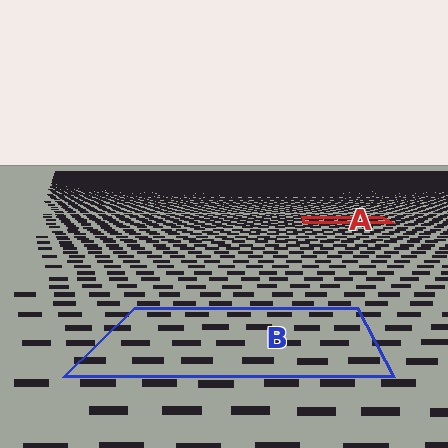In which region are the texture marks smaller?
The texture marks are smaller in region A, because it is farther away.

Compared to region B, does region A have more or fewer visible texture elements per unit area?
Region A has more texture elements per unit area — they are packed more densely because it is farther away.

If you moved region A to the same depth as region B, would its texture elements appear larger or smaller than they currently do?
They would appear larger. At a closer depth, the same texture elements are projected at a bigger on-screen size.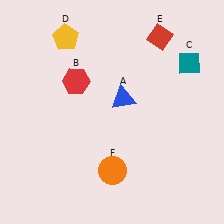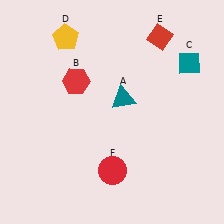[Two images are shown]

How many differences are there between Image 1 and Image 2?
There are 2 differences between the two images.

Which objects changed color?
A changed from blue to teal. F changed from orange to red.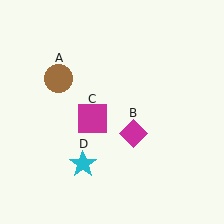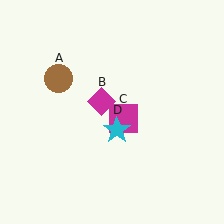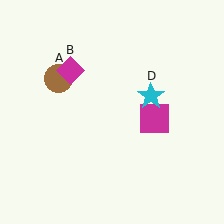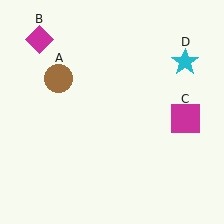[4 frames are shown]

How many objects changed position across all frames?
3 objects changed position: magenta diamond (object B), magenta square (object C), cyan star (object D).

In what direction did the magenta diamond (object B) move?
The magenta diamond (object B) moved up and to the left.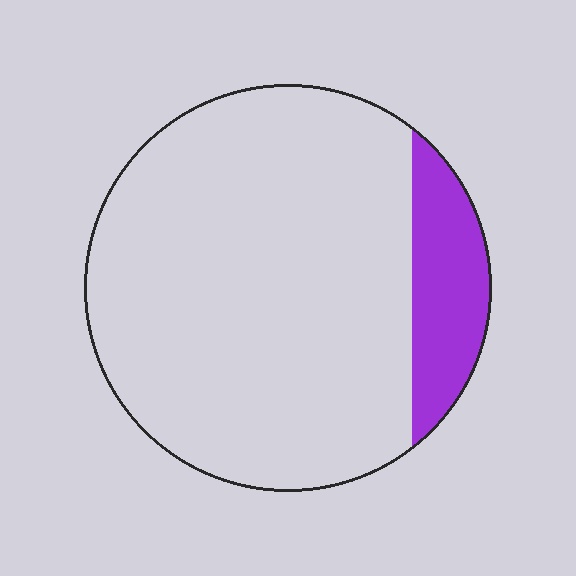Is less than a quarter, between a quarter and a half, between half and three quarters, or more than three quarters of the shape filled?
Less than a quarter.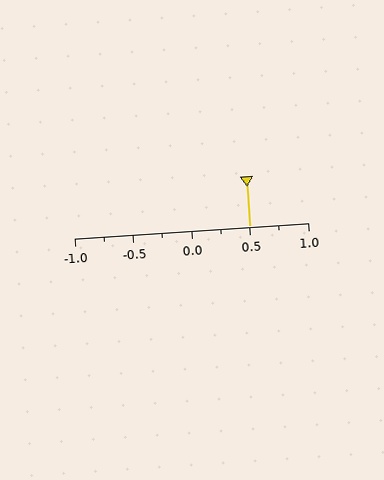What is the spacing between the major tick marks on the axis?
The major ticks are spaced 0.5 apart.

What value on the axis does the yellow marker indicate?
The marker indicates approximately 0.5.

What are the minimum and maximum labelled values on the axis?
The axis runs from -1.0 to 1.0.